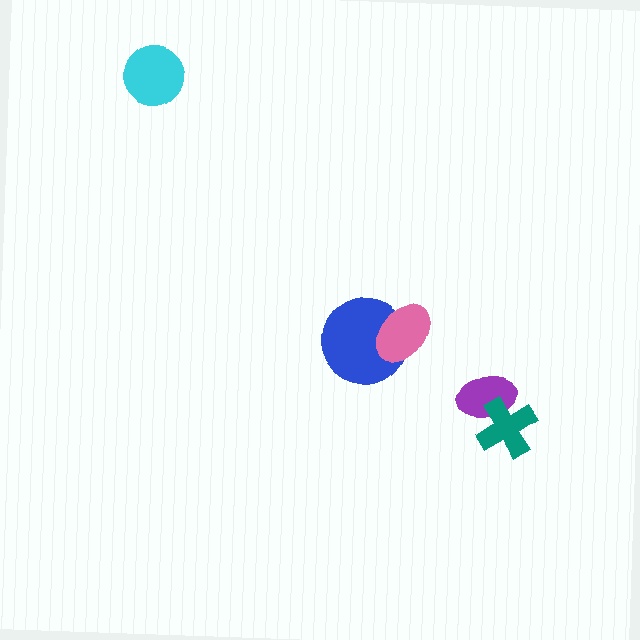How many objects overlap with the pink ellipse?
1 object overlaps with the pink ellipse.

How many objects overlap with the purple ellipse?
1 object overlaps with the purple ellipse.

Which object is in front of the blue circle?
The pink ellipse is in front of the blue circle.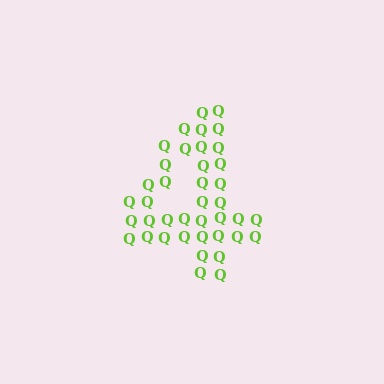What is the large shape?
The large shape is the digit 4.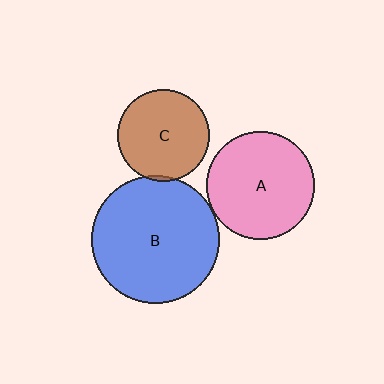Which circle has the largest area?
Circle B (blue).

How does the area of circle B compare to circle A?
Approximately 1.4 times.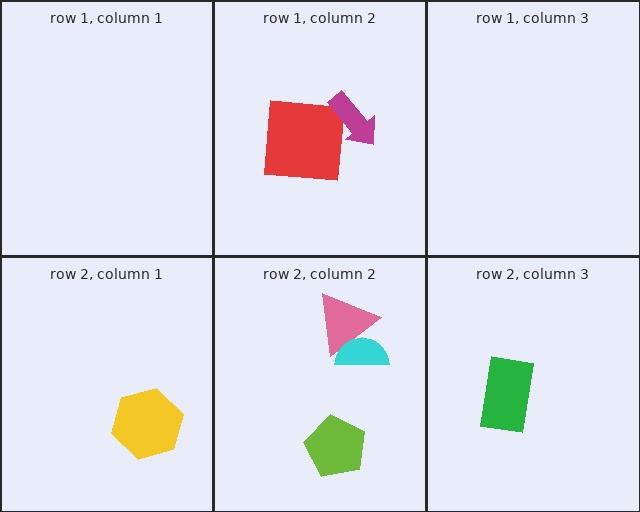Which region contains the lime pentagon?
The row 2, column 2 region.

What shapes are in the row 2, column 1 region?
The yellow hexagon.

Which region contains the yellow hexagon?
The row 2, column 1 region.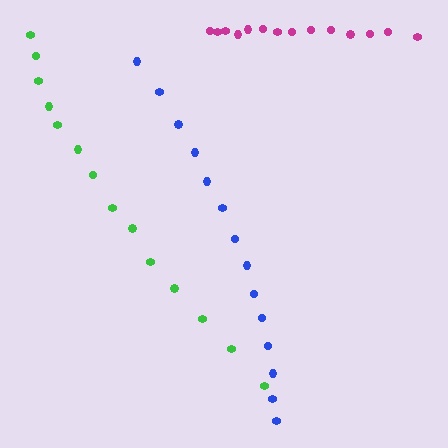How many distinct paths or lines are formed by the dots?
There are 3 distinct paths.